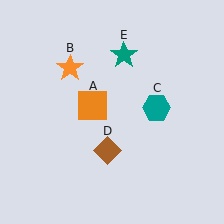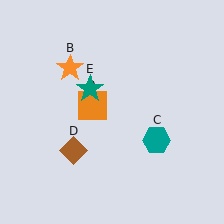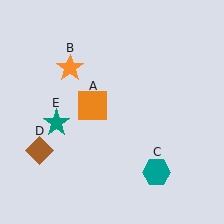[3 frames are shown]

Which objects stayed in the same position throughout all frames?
Orange square (object A) and orange star (object B) remained stationary.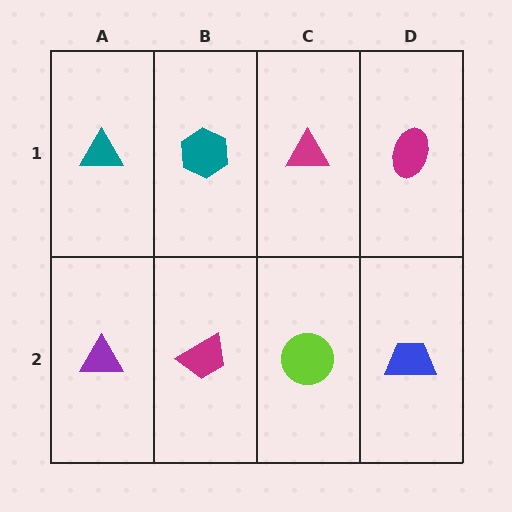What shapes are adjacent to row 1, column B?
A magenta trapezoid (row 2, column B), a teal triangle (row 1, column A), a magenta triangle (row 1, column C).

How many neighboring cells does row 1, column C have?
3.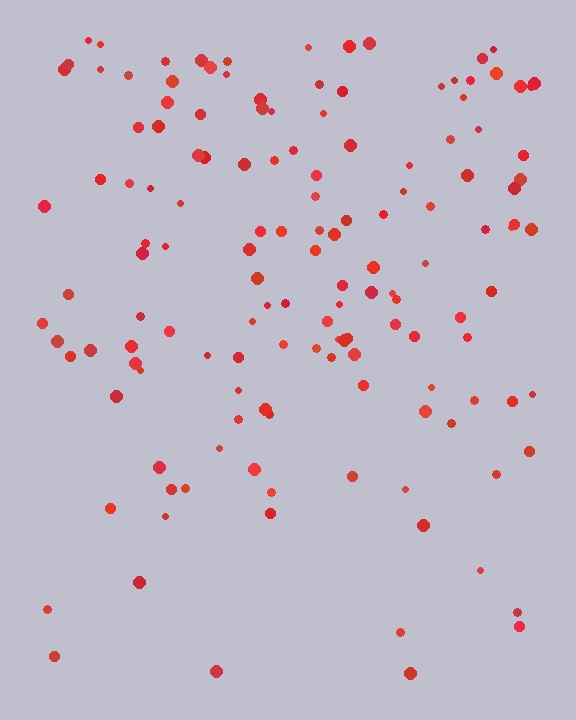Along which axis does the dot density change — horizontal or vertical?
Vertical.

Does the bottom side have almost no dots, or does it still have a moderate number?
Still a moderate number, just noticeably fewer than the top.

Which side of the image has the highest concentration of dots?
The top.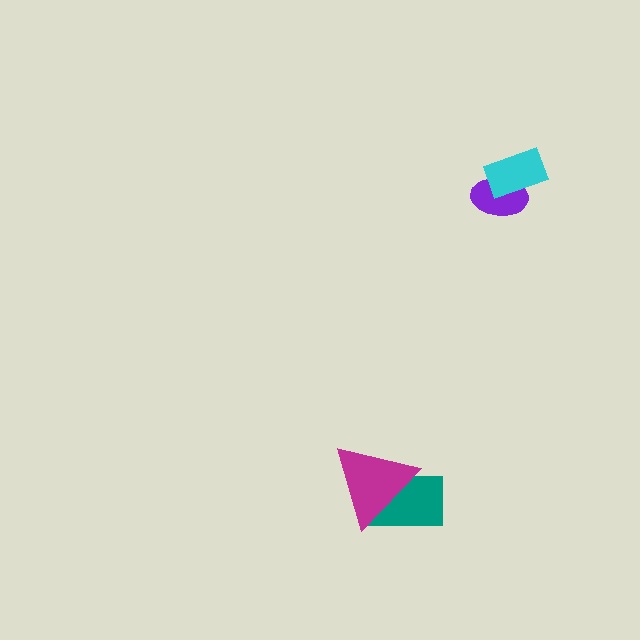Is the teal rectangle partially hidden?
Yes, it is partially covered by another shape.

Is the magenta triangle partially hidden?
No, no other shape covers it.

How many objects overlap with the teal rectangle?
1 object overlaps with the teal rectangle.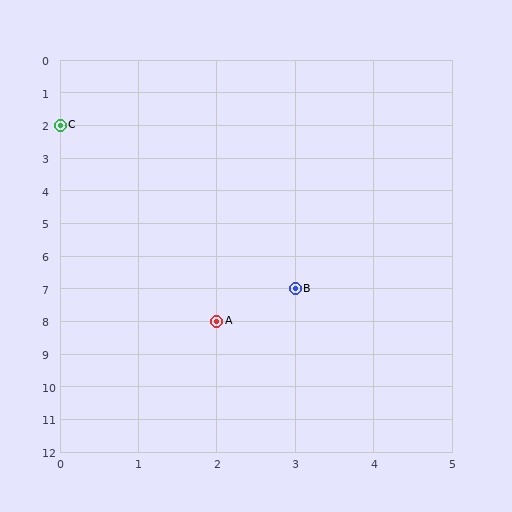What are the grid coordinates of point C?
Point C is at grid coordinates (0, 2).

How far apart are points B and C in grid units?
Points B and C are 3 columns and 5 rows apart (about 5.8 grid units diagonally).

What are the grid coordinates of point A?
Point A is at grid coordinates (2, 8).